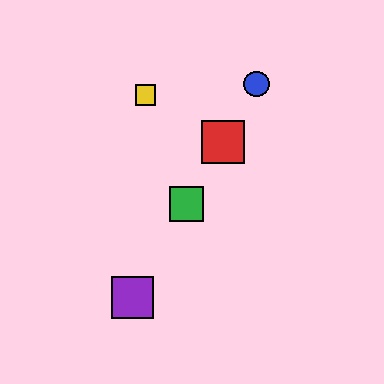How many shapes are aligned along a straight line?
4 shapes (the red square, the blue circle, the green square, the purple square) are aligned along a straight line.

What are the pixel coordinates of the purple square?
The purple square is at (133, 298).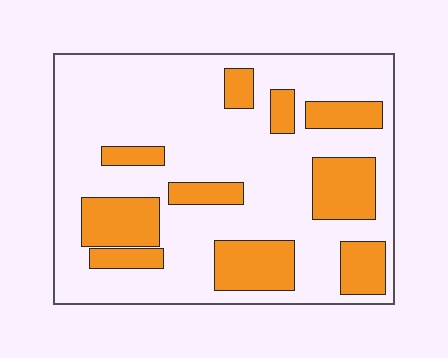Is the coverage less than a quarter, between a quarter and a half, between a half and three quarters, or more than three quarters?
Between a quarter and a half.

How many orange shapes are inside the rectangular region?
10.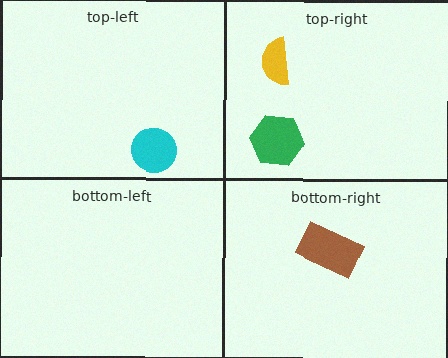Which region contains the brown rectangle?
The bottom-right region.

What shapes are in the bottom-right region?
The brown rectangle.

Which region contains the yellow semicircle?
The top-right region.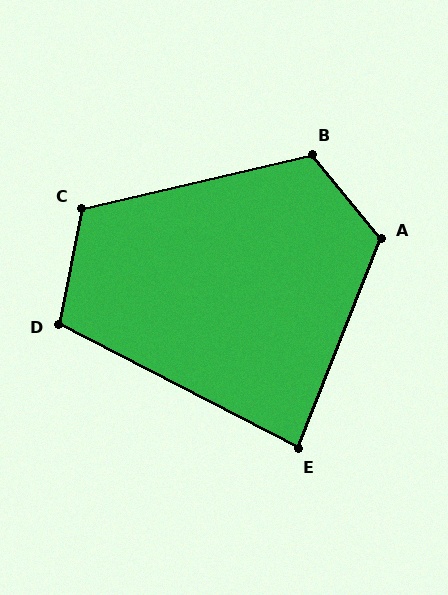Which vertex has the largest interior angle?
A, at approximately 119 degrees.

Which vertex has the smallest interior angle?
E, at approximately 84 degrees.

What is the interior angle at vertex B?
Approximately 116 degrees (obtuse).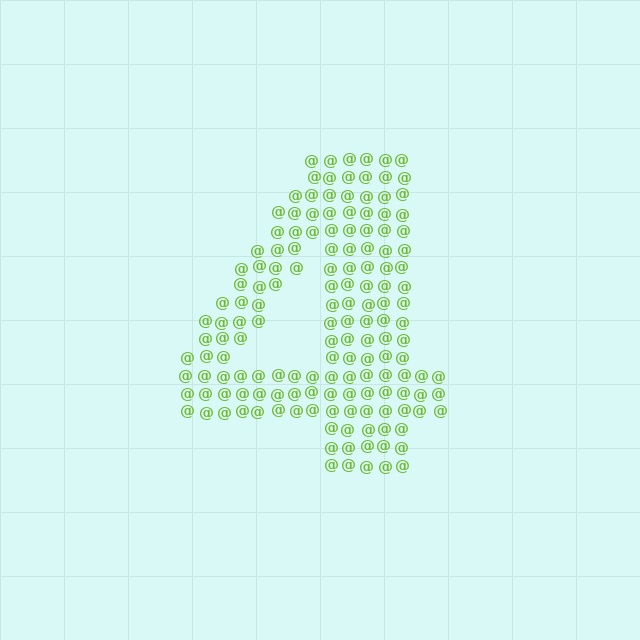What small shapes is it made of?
It is made of small at signs.